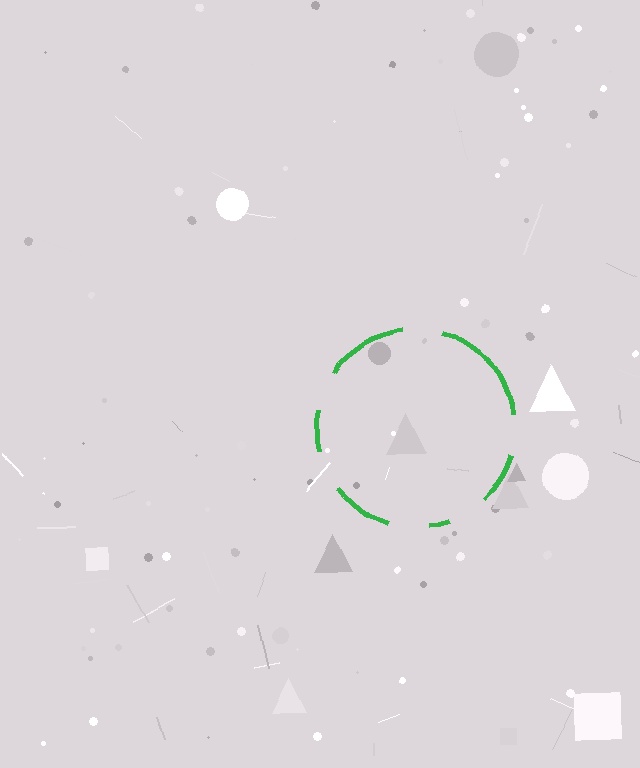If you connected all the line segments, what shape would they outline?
They would outline a circle.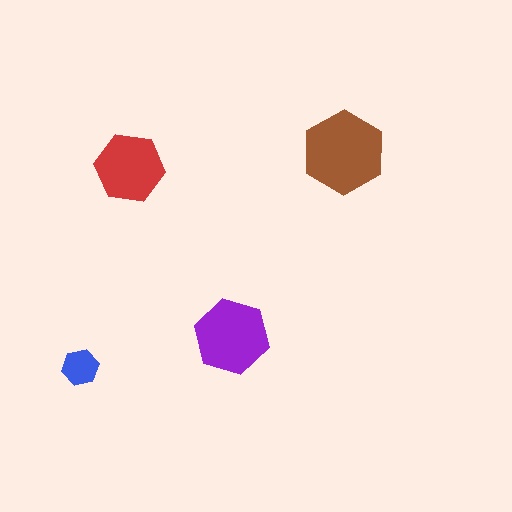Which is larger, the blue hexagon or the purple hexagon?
The purple one.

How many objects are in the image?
There are 4 objects in the image.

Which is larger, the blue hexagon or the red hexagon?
The red one.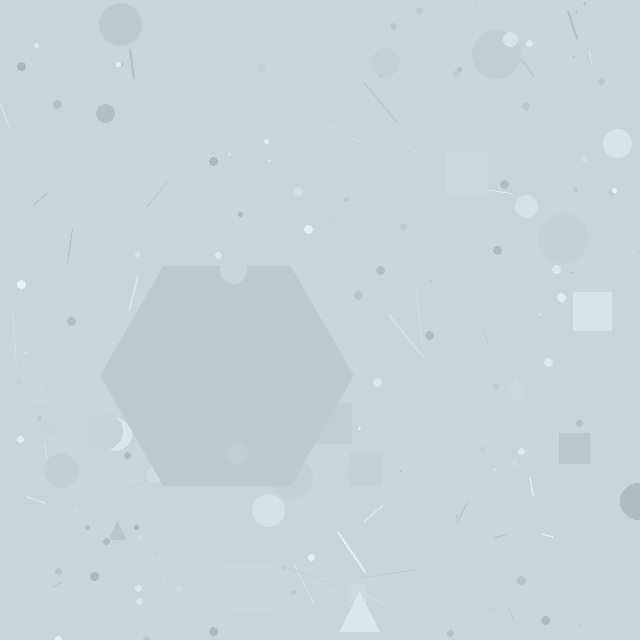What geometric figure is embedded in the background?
A hexagon is embedded in the background.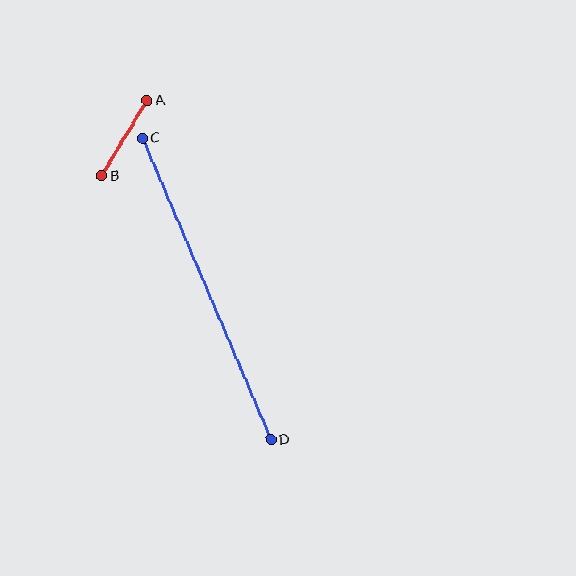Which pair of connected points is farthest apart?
Points C and D are farthest apart.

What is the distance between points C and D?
The distance is approximately 328 pixels.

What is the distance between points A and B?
The distance is approximately 88 pixels.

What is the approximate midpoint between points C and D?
The midpoint is at approximately (207, 289) pixels.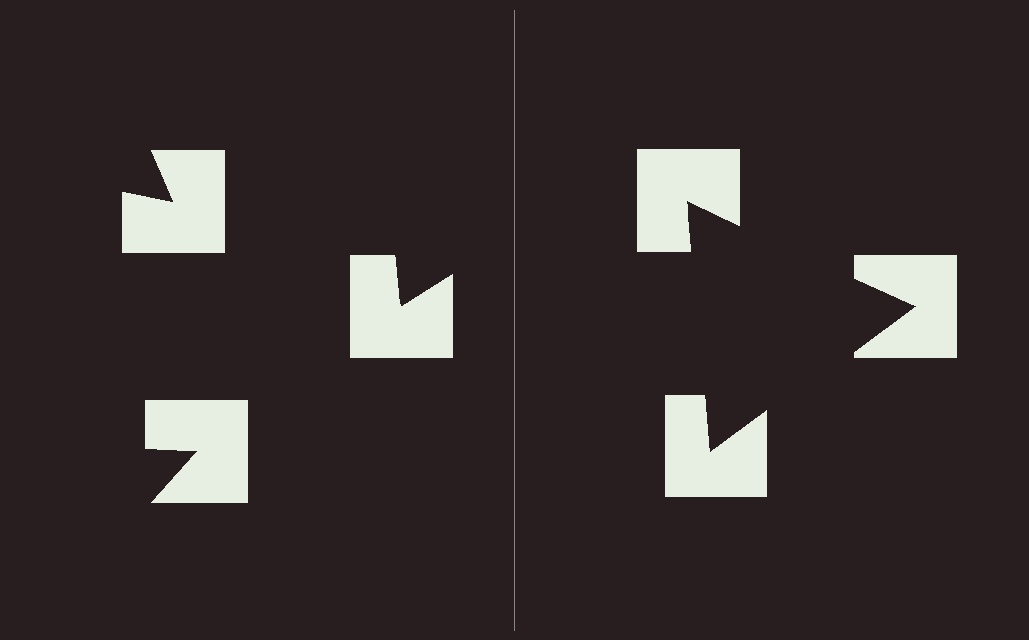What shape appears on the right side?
An illusory triangle.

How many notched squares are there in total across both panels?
6 — 3 on each side.